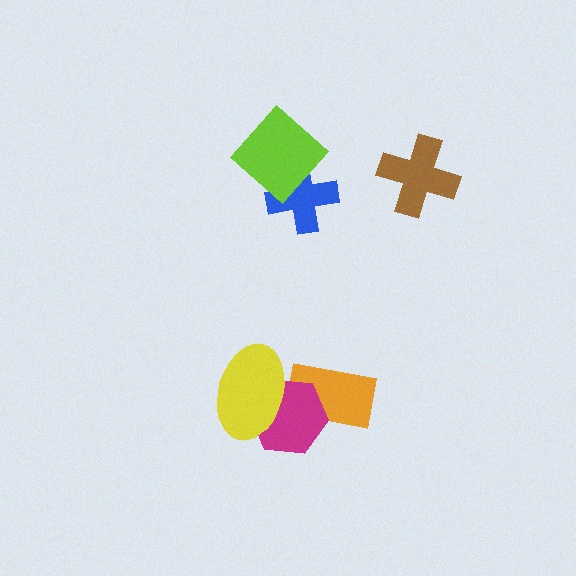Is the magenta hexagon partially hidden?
Yes, it is partially covered by another shape.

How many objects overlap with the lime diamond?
1 object overlaps with the lime diamond.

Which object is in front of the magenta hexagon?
The yellow ellipse is in front of the magenta hexagon.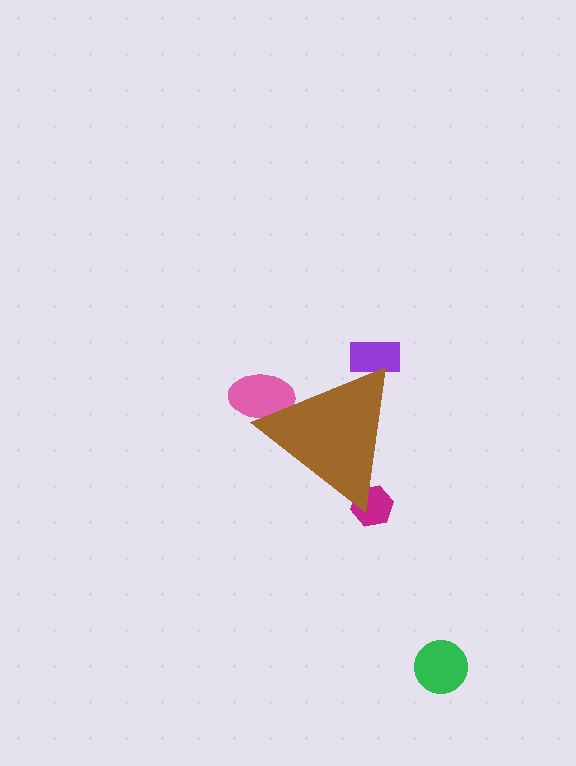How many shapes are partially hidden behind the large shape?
3 shapes are partially hidden.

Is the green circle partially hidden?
No, the green circle is fully visible.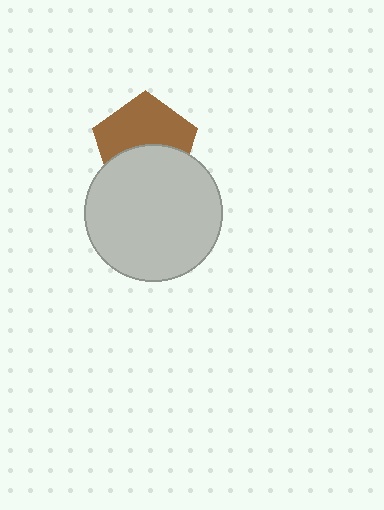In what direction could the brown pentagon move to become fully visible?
The brown pentagon could move up. That would shift it out from behind the light gray circle entirely.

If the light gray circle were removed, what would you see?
You would see the complete brown pentagon.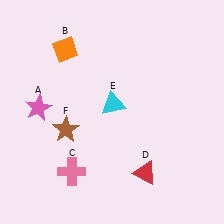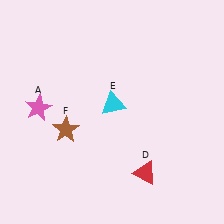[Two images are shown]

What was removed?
The orange diamond (B), the pink cross (C) were removed in Image 2.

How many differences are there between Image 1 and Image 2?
There are 2 differences between the two images.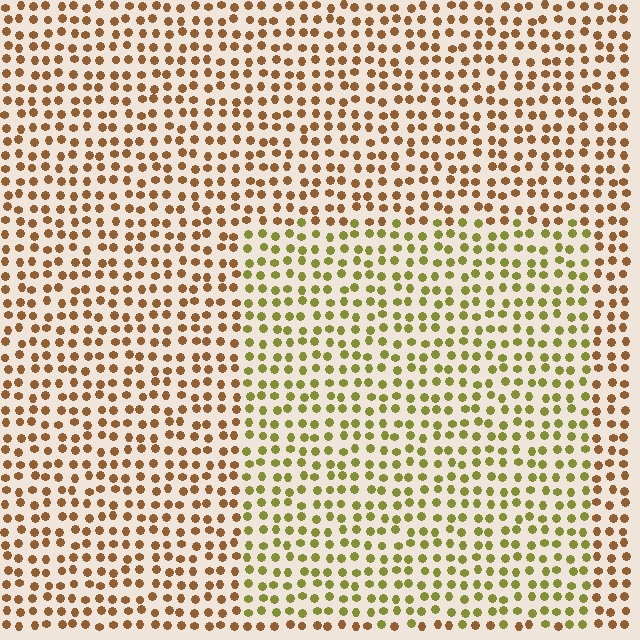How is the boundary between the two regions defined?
The boundary is defined purely by a slight shift in hue (about 41 degrees). Spacing, size, and orientation are identical on both sides.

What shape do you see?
I see a rectangle.